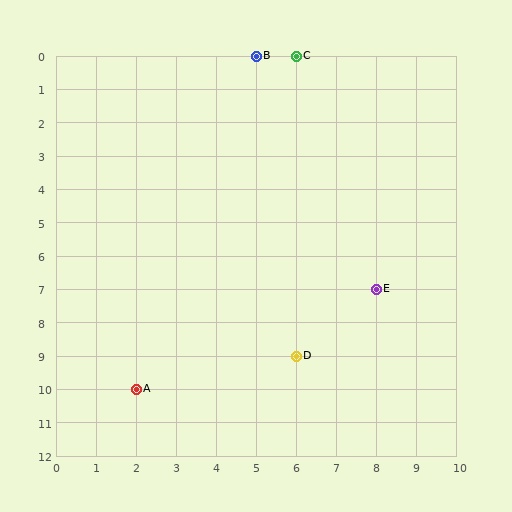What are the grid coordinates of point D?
Point D is at grid coordinates (6, 9).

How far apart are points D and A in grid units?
Points D and A are 4 columns and 1 row apart (about 4.1 grid units diagonally).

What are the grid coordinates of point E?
Point E is at grid coordinates (8, 7).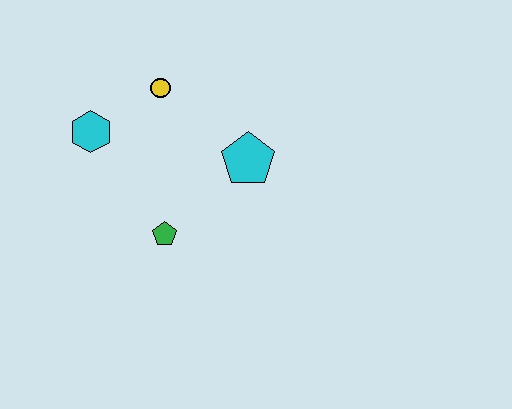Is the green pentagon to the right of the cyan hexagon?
Yes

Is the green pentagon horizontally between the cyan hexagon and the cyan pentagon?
Yes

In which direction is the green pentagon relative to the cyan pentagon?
The green pentagon is to the left of the cyan pentagon.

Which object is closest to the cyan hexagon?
The yellow circle is closest to the cyan hexagon.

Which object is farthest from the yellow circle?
The green pentagon is farthest from the yellow circle.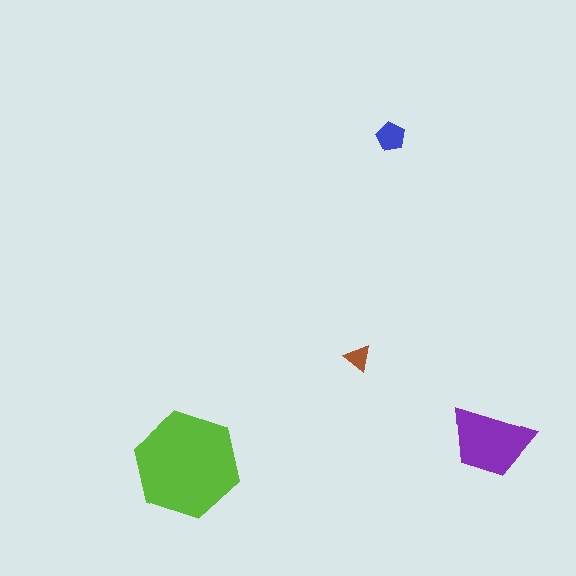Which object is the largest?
The lime hexagon.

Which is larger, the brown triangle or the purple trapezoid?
The purple trapezoid.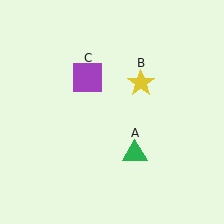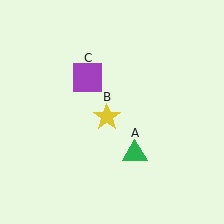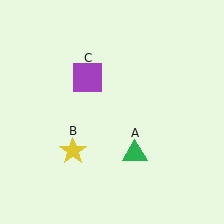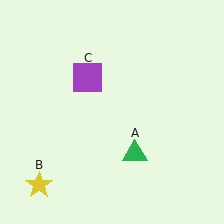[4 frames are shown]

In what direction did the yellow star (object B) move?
The yellow star (object B) moved down and to the left.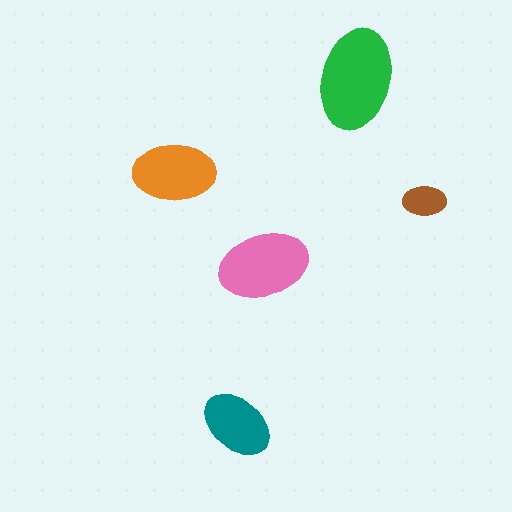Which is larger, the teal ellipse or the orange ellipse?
The orange one.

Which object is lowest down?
The teal ellipse is bottommost.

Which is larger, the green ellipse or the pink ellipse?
The green one.